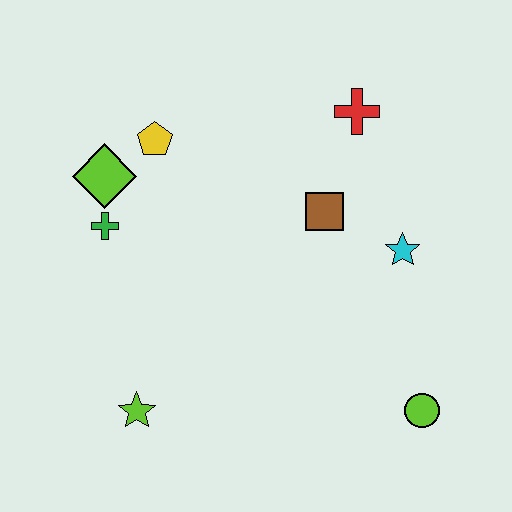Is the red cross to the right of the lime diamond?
Yes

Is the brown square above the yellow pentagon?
No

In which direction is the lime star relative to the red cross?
The lime star is below the red cross.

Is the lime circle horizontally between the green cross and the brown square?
No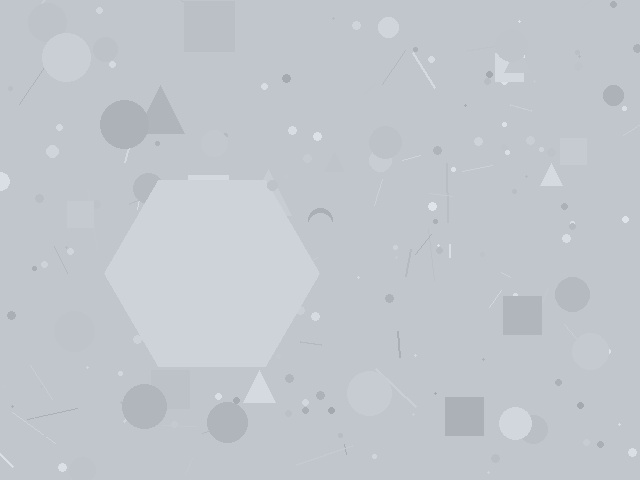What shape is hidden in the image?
A hexagon is hidden in the image.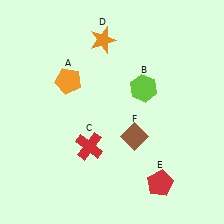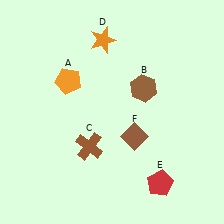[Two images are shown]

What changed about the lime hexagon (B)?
In Image 1, B is lime. In Image 2, it changed to brown.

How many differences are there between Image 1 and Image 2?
There are 2 differences between the two images.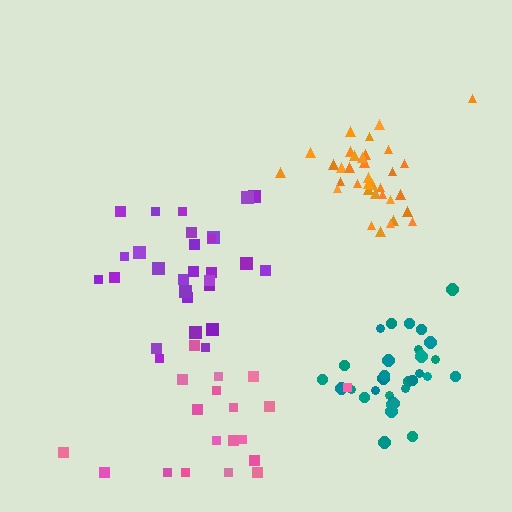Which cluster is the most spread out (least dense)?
Pink.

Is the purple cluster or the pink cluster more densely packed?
Purple.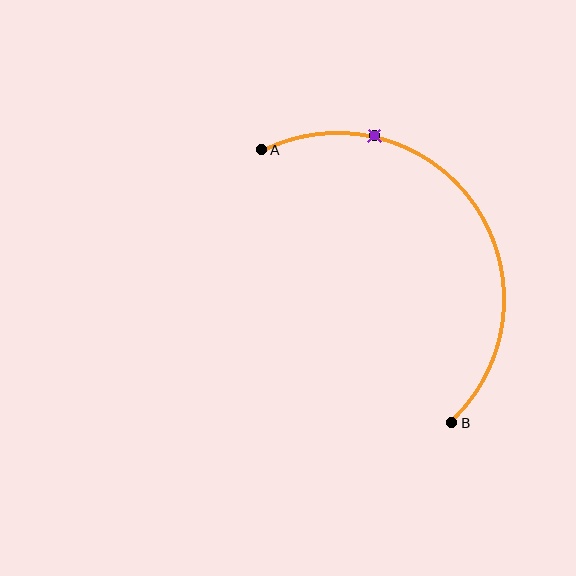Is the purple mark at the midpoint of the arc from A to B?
No. The purple mark lies on the arc but is closer to endpoint A. The arc midpoint would be at the point on the curve equidistant along the arc from both A and B.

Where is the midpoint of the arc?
The arc midpoint is the point on the curve farthest from the straight line joining A and B. It sits above and to the right of that line.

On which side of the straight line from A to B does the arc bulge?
The arc bulges above and to the right of the straight line connecting A and B.